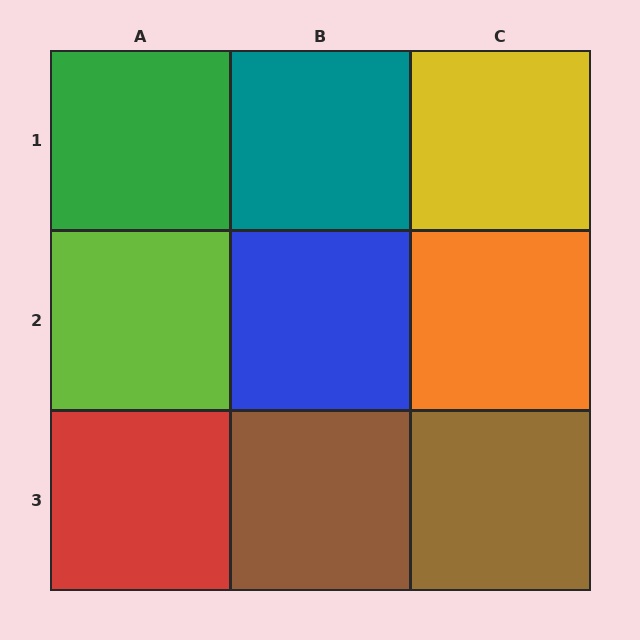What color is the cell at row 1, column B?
Teal.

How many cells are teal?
1 cell is teal.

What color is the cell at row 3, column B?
Brown.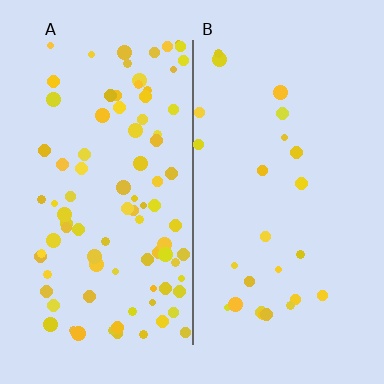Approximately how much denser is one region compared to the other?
Approximately 3.6× — region A over region B.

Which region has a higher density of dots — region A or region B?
A (the left).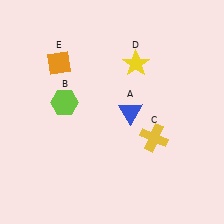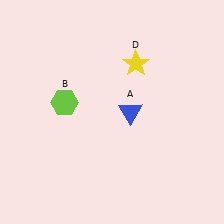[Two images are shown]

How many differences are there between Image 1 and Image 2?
There are 2 differences between the two images.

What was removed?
The yellow cross (C), the orange diamond (E) were removed in Image 2.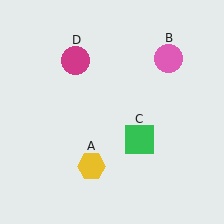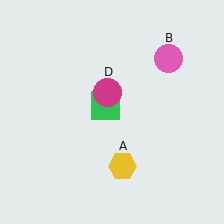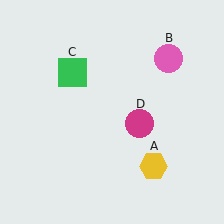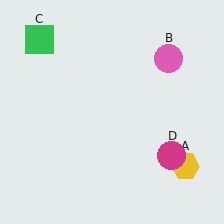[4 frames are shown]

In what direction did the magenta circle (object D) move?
The magenta circle (object D) moved down and to the right.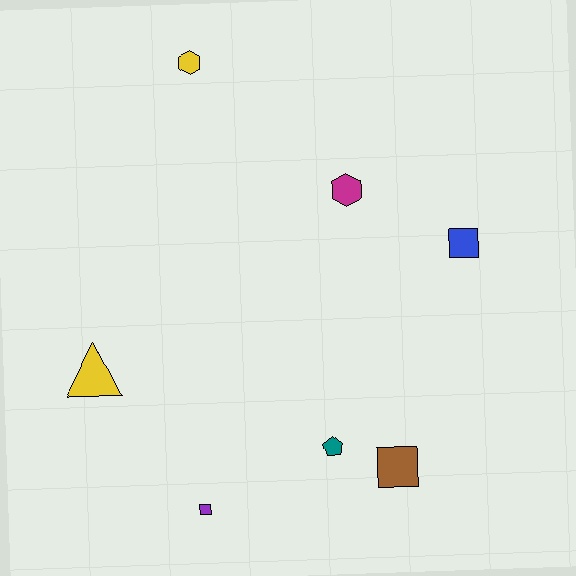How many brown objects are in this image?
There is 1 brown object.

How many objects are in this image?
There are 7 objects.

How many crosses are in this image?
There are no crosses.